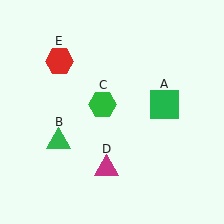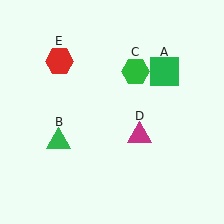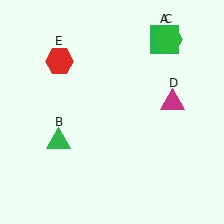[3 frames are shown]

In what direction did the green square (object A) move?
The green square (object A) moved up.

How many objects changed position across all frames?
3 objects changed position: green square (object A), green hexagon (object C), magenta triangle (object D).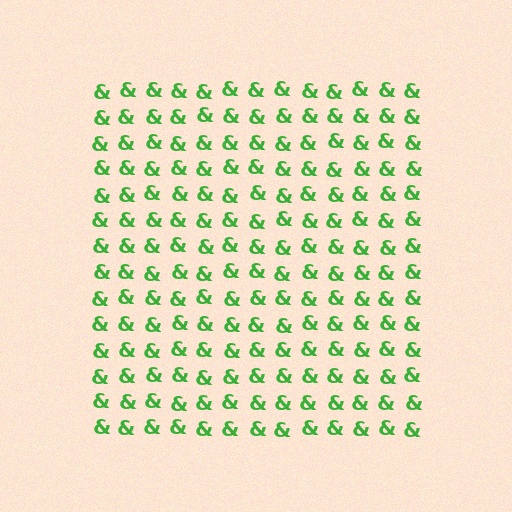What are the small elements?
The small elements are ampersands.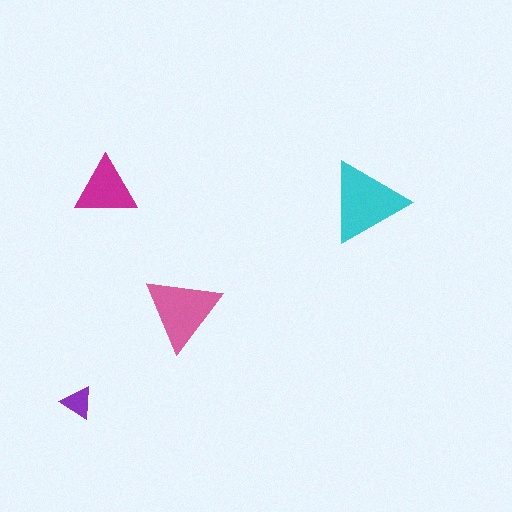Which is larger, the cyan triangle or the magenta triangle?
The cyan one.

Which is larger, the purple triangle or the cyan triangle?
The cyan one.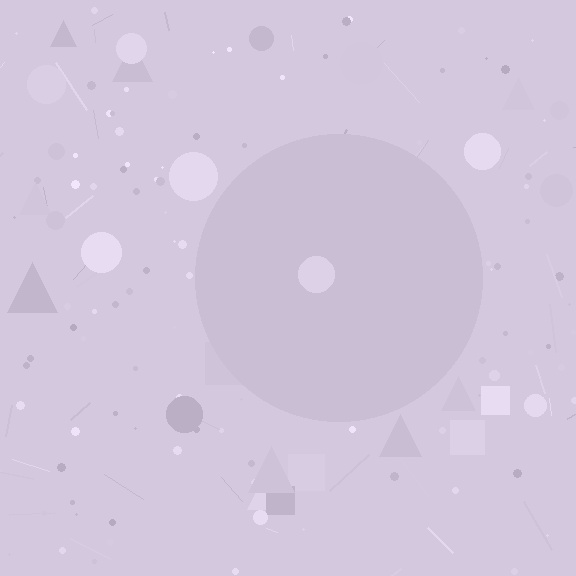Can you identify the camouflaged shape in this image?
The camouflaged shape is a circle.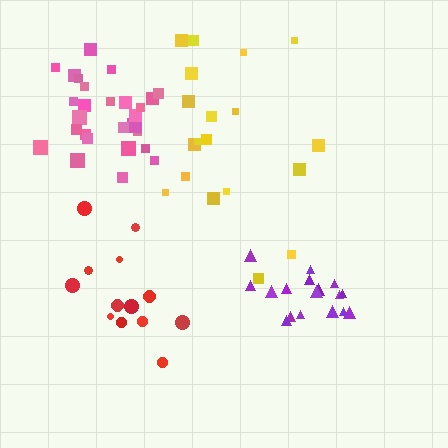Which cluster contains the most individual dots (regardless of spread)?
Pink (27).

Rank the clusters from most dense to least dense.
pink, purple, red, yellow.